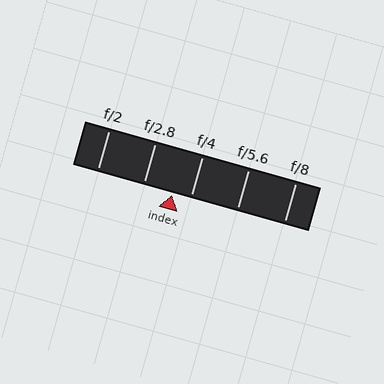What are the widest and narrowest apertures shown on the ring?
The widest aperture shown is f/2 and the narrowest is f/8.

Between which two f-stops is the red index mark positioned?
The index mark is between f/2.8 and f/4.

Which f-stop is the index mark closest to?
The index mark is closest to f/4.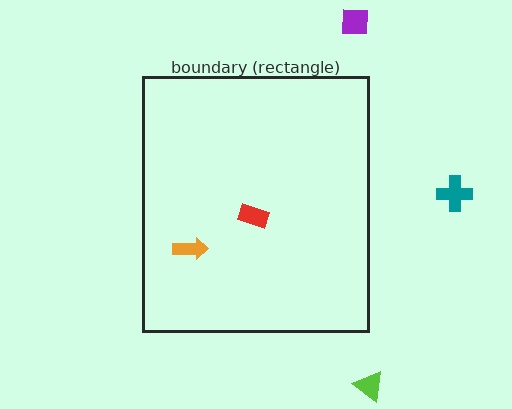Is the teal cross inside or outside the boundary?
Outside.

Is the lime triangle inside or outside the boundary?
Outside.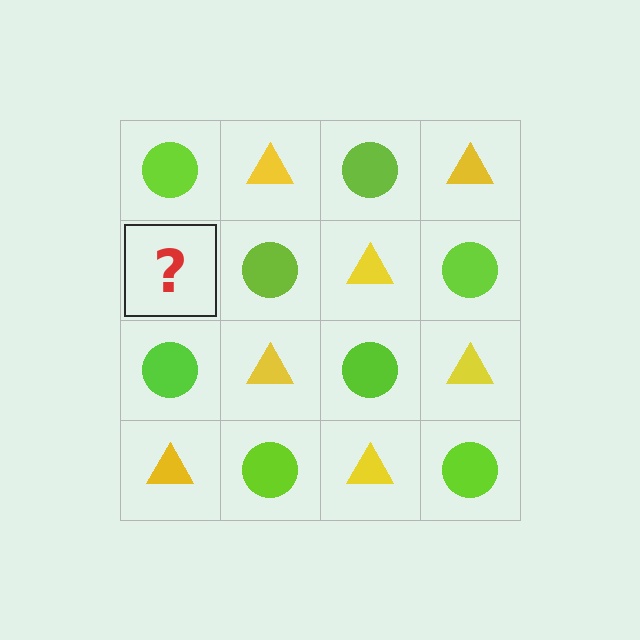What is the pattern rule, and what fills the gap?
The rule is that it alternates lime circle and yellow triangle in a checkerboard pattern. The gap should be filled with a yellow triangle.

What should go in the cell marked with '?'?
The missing cell should contain a yellow triangle.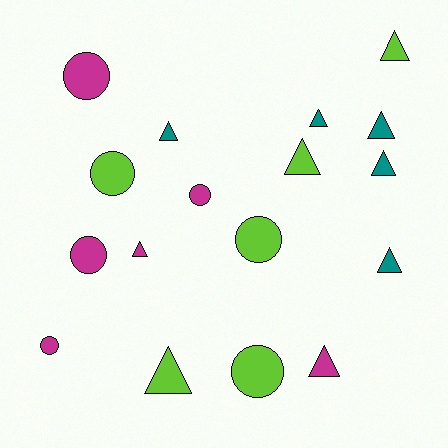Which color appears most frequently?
Magenta, with 6 objects.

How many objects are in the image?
There are 17 objects.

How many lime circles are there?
There are 3 lime circles.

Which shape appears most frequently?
Triangle, with 10 objects.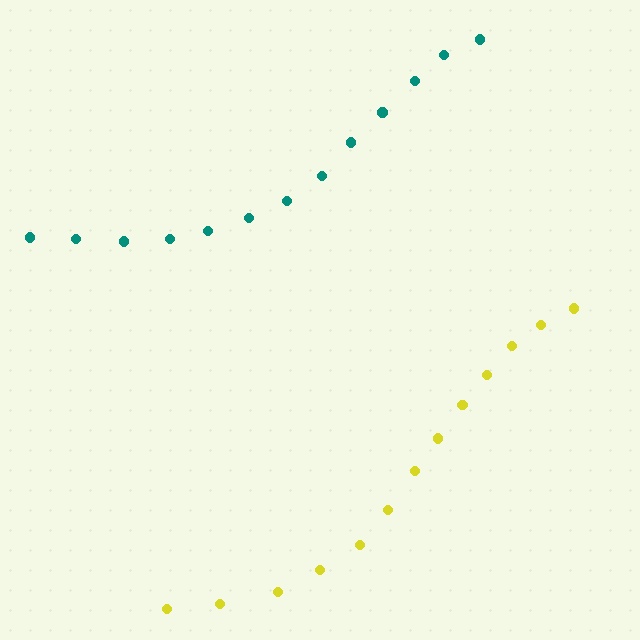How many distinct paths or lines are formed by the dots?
There are 2 distinct paths.